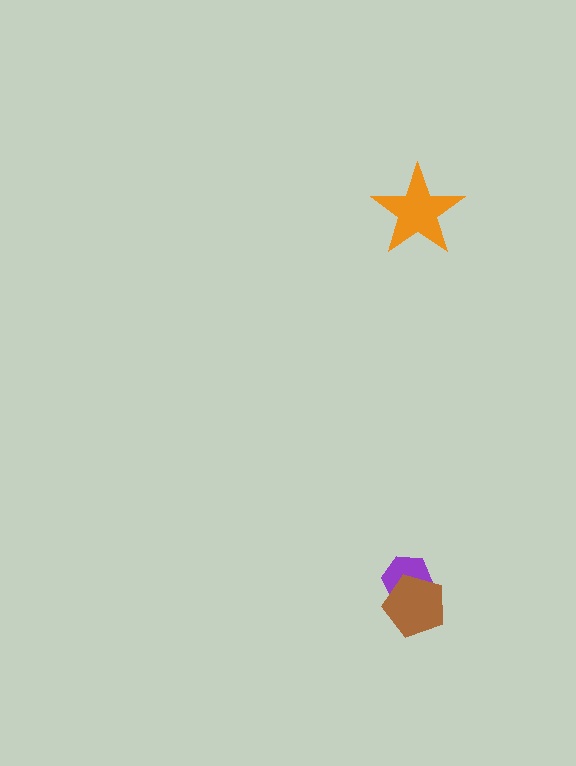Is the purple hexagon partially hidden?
Yes, it is partially covered by another shape.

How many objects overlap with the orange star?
0 objects overlap with the orange star.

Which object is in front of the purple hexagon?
The brown pentagon is in front of the purple hexagon.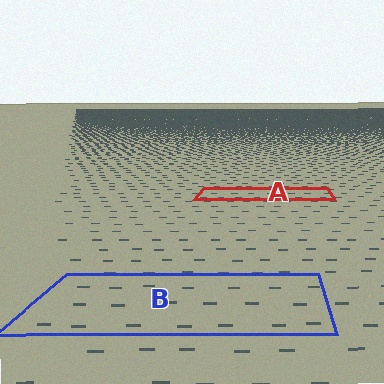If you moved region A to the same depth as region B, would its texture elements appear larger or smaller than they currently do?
They would appear larger. At a closer depth, the same texture elements are projected at a bigger on-screen size.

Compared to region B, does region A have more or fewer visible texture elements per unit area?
Region A has more texture elements per unit area — they are packed more densely because it is farther away.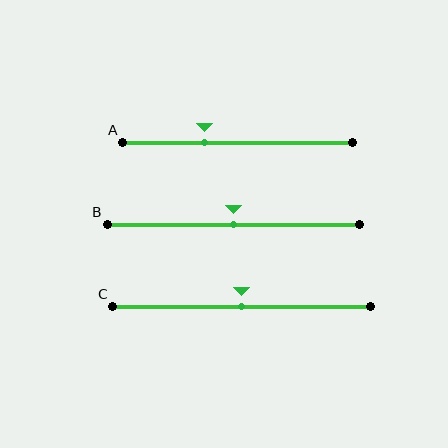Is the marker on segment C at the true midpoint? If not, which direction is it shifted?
Yes, the marker on segment C is at the true midpoint.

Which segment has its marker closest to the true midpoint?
Segment B has its marker closest to the true midpoint.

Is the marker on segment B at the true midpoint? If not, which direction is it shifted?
Yes, the marker on segment B is at the true midpoint.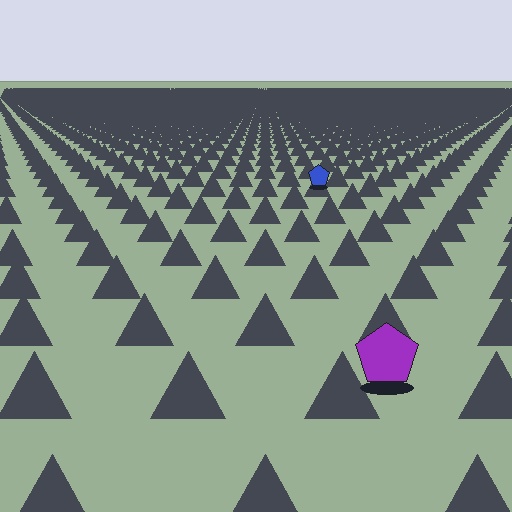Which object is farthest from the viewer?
The blue pentagon is farthest from the viewer. It appears smaller and the ground texture around it is denser.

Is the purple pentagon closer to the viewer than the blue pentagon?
Yes. The purple pentagon is closer — you can tell from the texture gradient: the ground texture is coarser near it.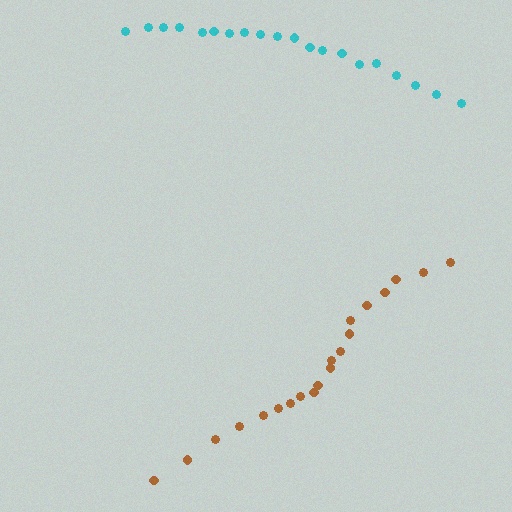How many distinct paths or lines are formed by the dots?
There are 2 distinct paths.